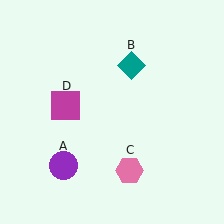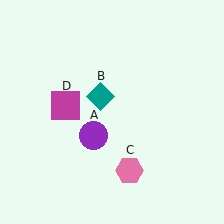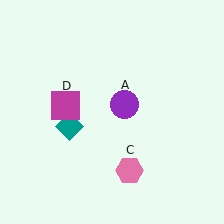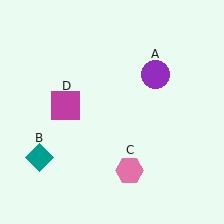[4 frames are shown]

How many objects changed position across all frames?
2 objects changed position: purple circle (object A), teal diamond (object B).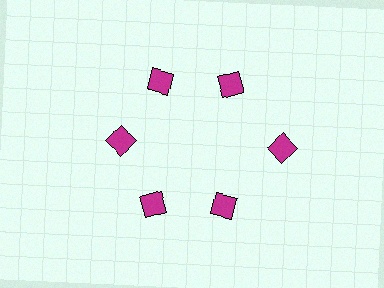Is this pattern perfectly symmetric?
No. The 6 magenta diamonds are arranged in a ring, but one element near the 3 o'clock position is pushed outward from the center, breaking the 6-fold rotational symmetry.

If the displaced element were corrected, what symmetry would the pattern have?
It would have 6-fold rotational symmetry — the pattern would map onto itself every 60 degrees.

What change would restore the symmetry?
The symmetry would be restored by moving it inward, back onto the ring so that all 6 diamonds sit at equal angles and equal distance from the center.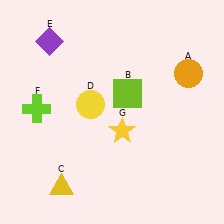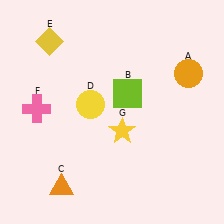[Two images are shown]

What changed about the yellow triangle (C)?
In Image 1, C is yellow. In Image 2, it changed to orange.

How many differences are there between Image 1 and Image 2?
There are 3 differences between the two images.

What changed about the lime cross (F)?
In Image 1, F is lime. In Image 2, it changed to pink.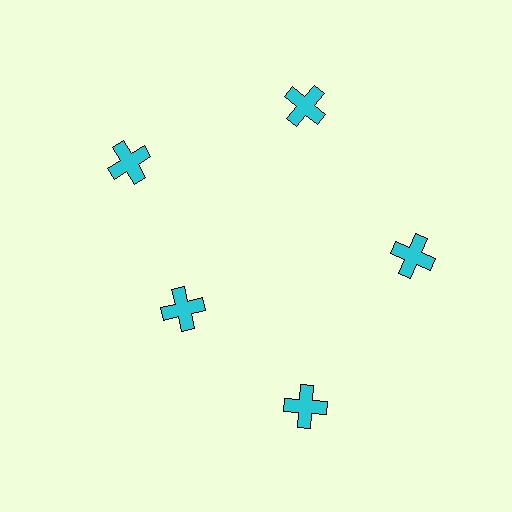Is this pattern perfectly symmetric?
No. The 5 cyan crosses are arranged in a ring, but one element near the 8 o'clock position is pulled inward toward the center, breaking the 5-fold rotational symmetry.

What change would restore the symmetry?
The symmetry would be restored by moving it outward, back onto the ring so that all 5 crosses sit at equal angles and equal distance from the center.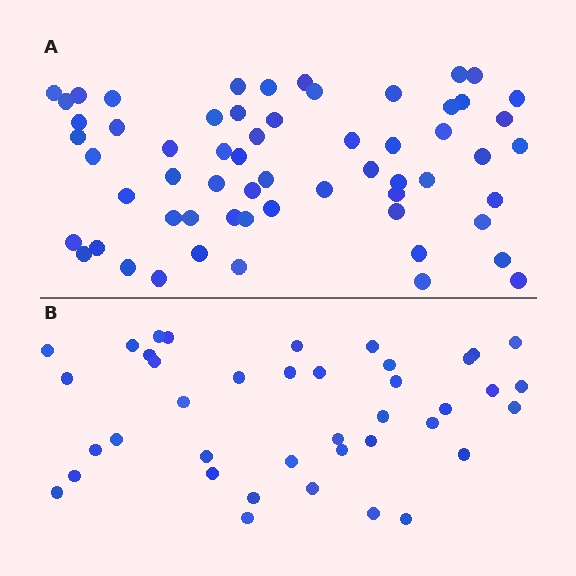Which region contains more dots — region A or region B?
Region A (the top region) has more dots.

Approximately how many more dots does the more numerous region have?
Region A has approximately 20 more dots than region B.